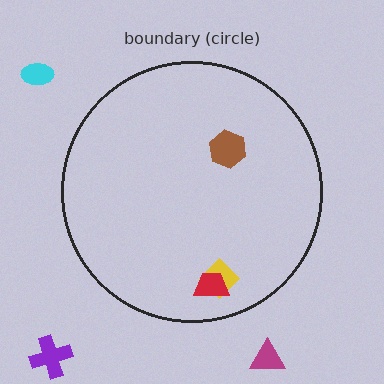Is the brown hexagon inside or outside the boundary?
Inside.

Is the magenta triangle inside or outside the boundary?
Outside.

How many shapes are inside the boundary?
3 inside, 3 outside.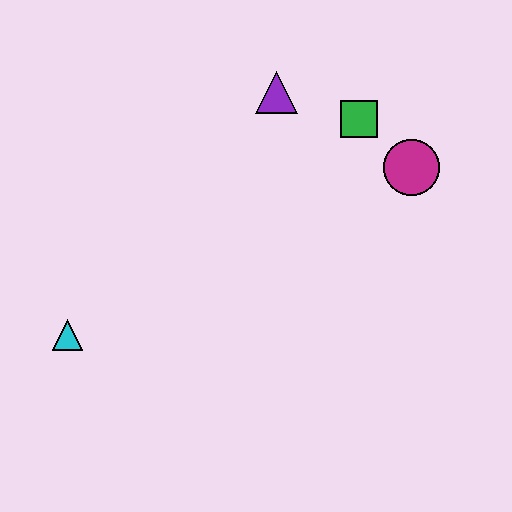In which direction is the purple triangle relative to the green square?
The purple triangle is to the left of the green square.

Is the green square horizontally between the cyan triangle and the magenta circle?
Yes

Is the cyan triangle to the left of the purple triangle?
Yes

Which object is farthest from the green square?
The cyan triangle is farthest from the green square.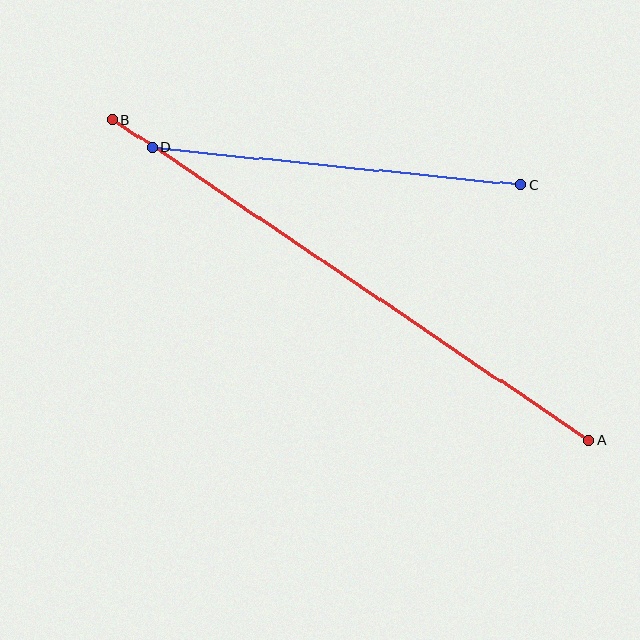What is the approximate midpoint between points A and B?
The midpoint is at approximately (351, 280) pixels.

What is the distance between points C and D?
The distance is approximately 371 pixels.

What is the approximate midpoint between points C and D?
The midpoint is at approximately (336, 166) pixels.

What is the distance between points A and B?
The distance is approximately 574 pixels.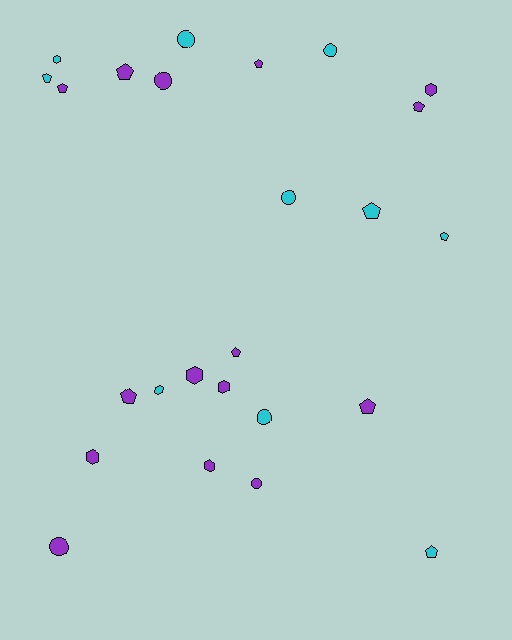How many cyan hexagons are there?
There are 2 cyan hexagons.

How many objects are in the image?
There are 25 objects.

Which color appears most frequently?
Purple, with 15 objects.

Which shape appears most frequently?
Pentagon, with 11 objects.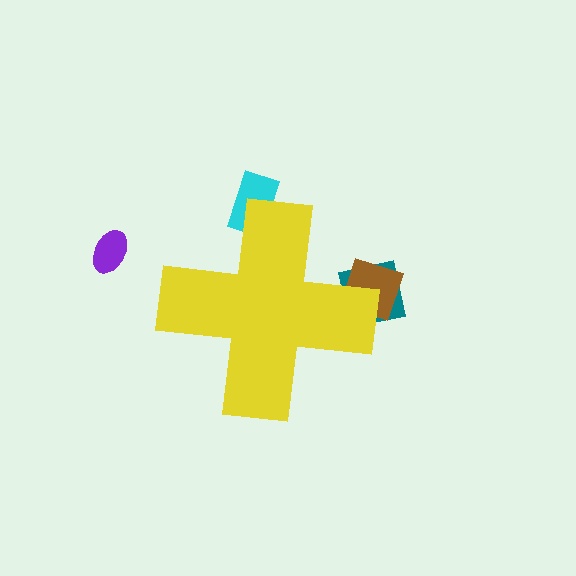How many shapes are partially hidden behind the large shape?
3 shapes are partially hidden.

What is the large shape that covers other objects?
A yellow cross.